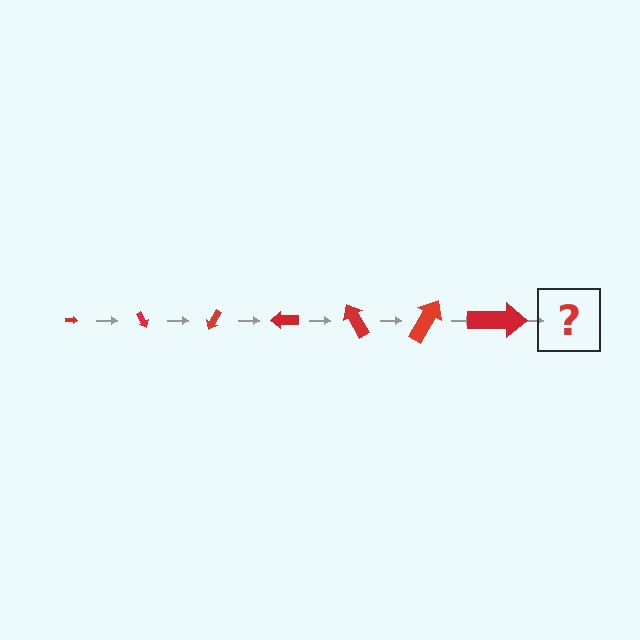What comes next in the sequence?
The next element should be an arrow, larger than the previous one and rotated 420 degrees from the start.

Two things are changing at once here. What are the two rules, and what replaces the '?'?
The two rules are that the arrow grows larger each step and it rotates 60 degrees each step. The '?' should be an arrow, larger than the previous one and rotated 420 degrees from the start.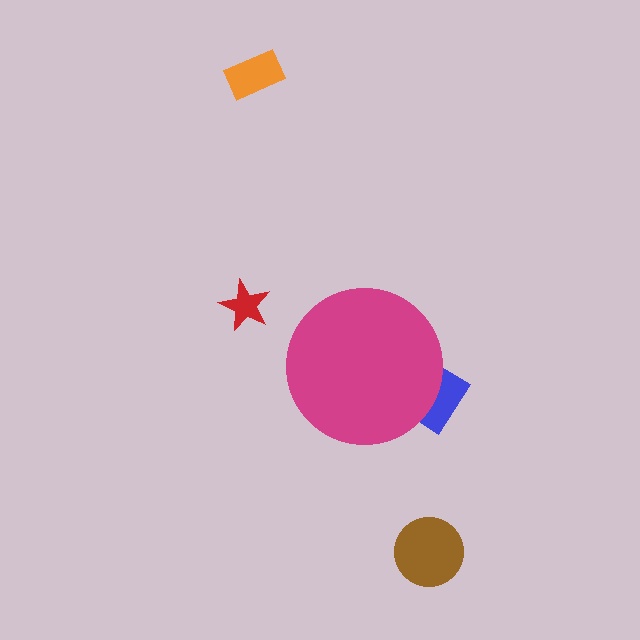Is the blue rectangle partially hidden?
Yes, the blue rectangle is partially hidden behind the magenta circle.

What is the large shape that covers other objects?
A magenta circle.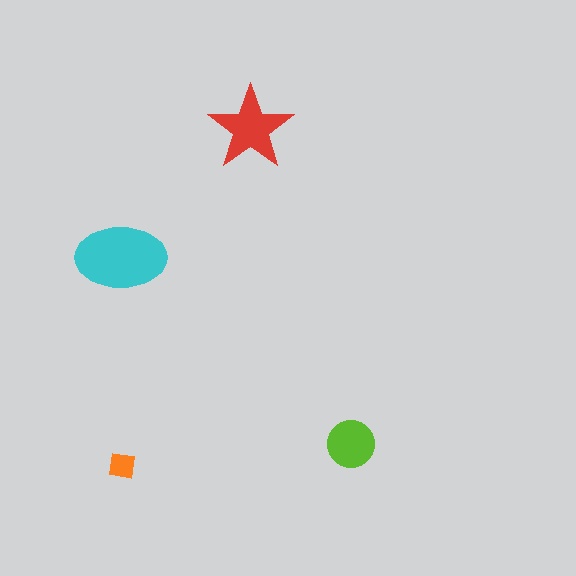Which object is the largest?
The cyan ellipse.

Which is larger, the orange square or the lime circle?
The lime circle.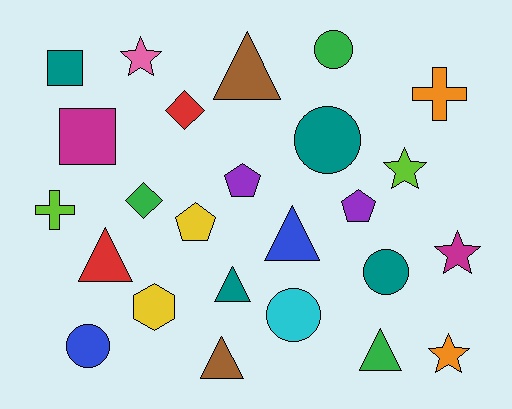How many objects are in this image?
There are 25 objects.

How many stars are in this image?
There are 4 stars.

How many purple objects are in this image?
There are 2 purple objects.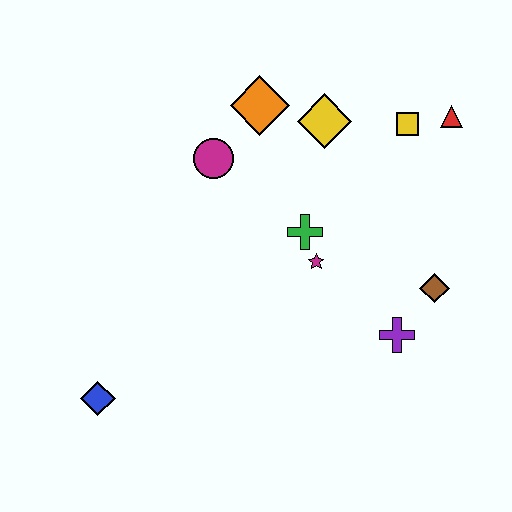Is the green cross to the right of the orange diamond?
Yes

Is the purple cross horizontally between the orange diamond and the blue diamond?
No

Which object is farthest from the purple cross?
The blue diamond is farthest from the purple cross.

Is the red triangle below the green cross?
No